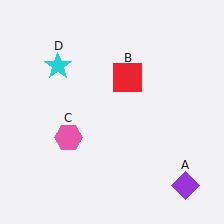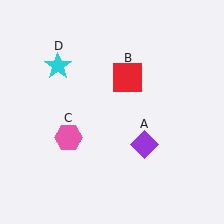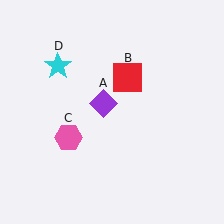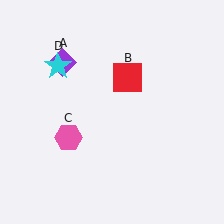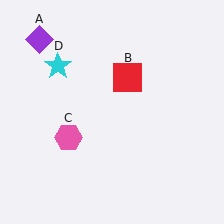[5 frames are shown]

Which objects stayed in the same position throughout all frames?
Red square (object B) and pink hexagon (object C) and cyan star (object D) remained stationary.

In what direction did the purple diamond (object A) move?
The purple diamond (object A) moved up and to the left.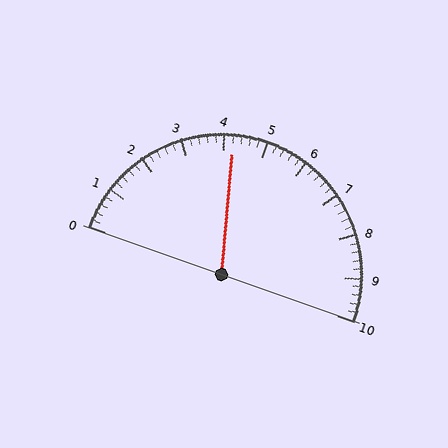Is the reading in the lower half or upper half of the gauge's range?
The reading is in the lower half of the range (0 to 10).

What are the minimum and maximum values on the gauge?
The gauge ranges from 0 to 10.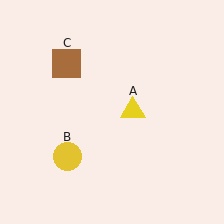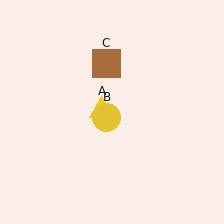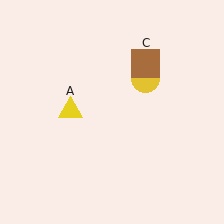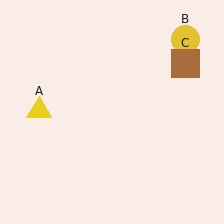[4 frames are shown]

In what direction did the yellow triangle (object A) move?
The yellow triangle (object A) moved left.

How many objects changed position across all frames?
3 objects changed position: yellow triangle (object A), yellow circle (object B), brown square (object C).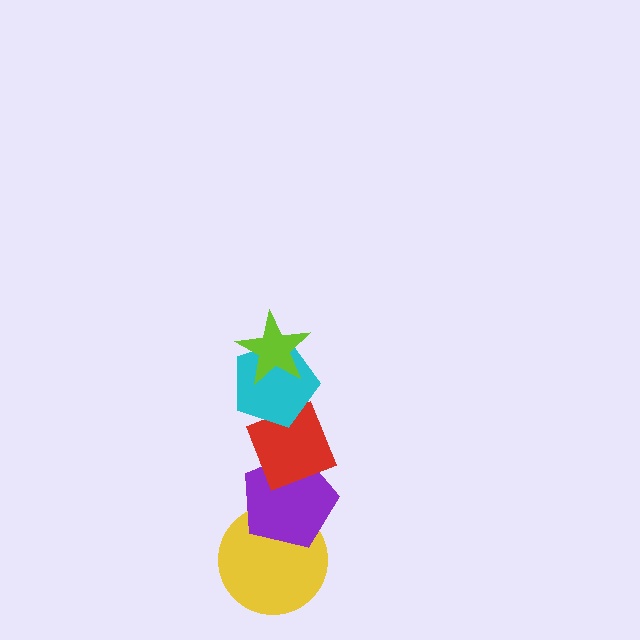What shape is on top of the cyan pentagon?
The lime star is on top of the cyan pentagon.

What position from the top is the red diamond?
The red diamond is 3rd from the top.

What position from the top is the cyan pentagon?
The cyan pentagon is 2nd from the top.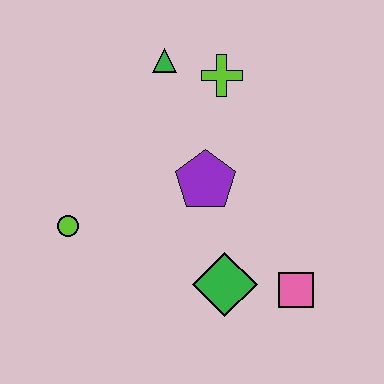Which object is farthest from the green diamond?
The green triangle is farthest from the green diamond.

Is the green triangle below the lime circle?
No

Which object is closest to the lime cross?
The green triangle is closest to the lime cross.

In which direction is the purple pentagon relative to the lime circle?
The purple pentagon is to the right of the lime circle.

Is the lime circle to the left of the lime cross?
Yes